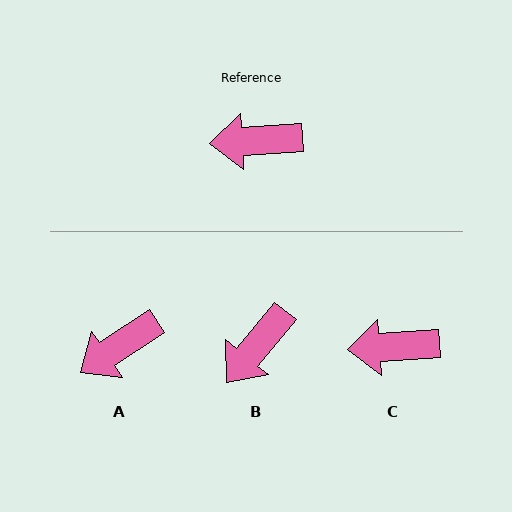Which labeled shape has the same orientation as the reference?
C.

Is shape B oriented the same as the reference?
No, it is off by about 47 degrees.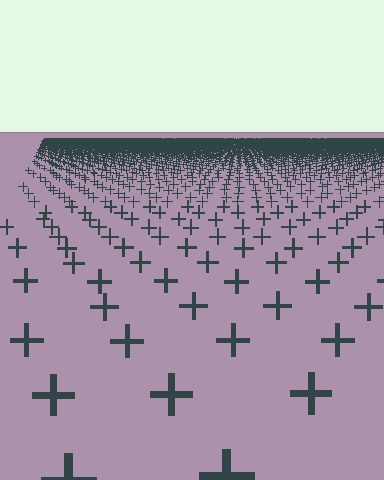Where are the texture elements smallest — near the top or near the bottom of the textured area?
Near the top.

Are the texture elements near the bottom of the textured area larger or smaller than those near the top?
Larger. Near the bottom, elements are closer to the viewer and appear at a bigger on-screen size.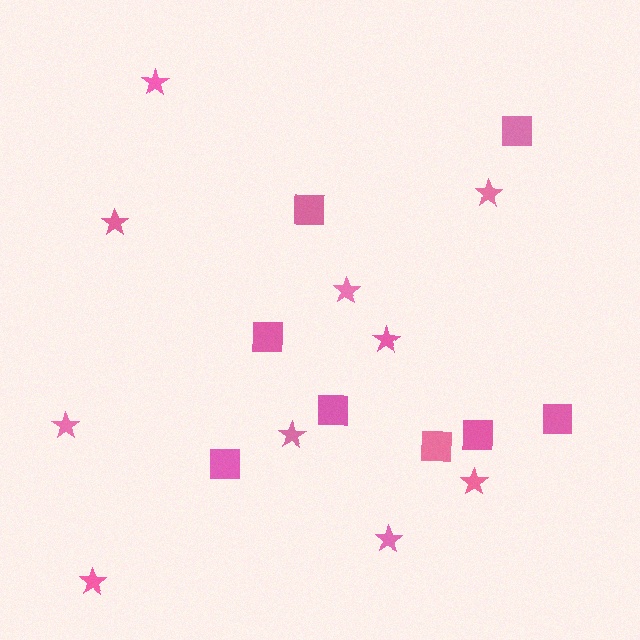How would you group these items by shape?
There are 2 groups: one group of stars (10) and one group of squares (8).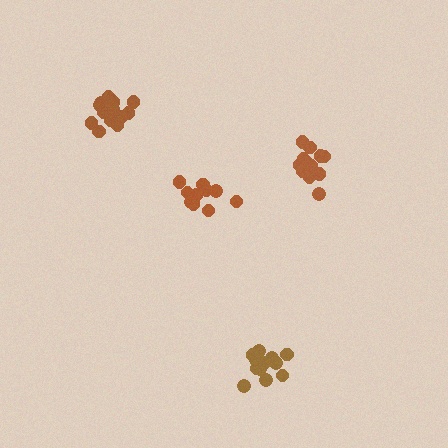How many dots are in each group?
Group 1: 14 dots, Group 2: 11 dots, Group 3: 14 dots, Group 4: 15 dots (54 total).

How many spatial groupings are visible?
There are 4 spatial groupings.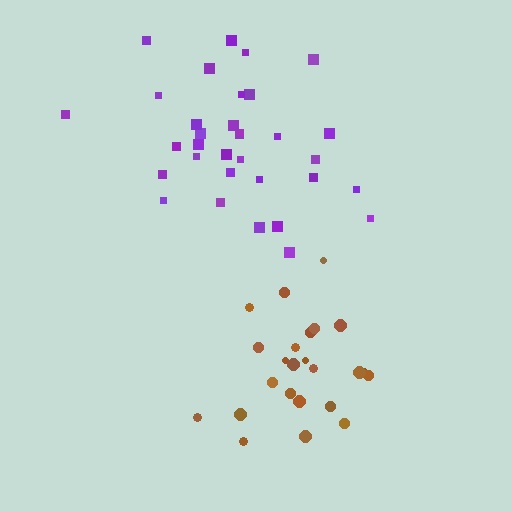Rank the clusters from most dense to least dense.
brown, purple.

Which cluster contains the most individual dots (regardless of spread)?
Purple (34).